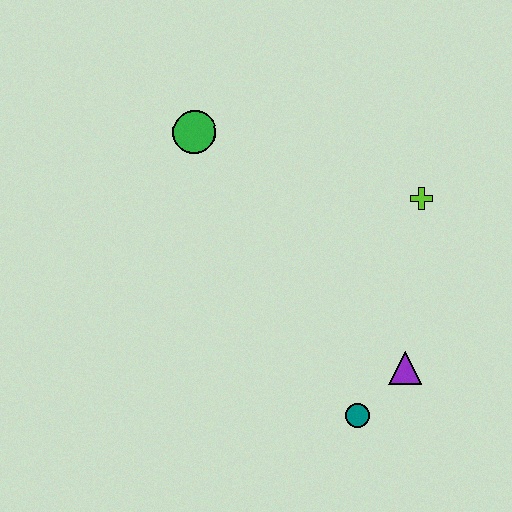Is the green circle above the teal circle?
Yes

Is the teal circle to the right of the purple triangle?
No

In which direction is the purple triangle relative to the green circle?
The purple triangle is below the green circle.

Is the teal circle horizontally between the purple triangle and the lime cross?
No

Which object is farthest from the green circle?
The teal circle is farthest from the green circle.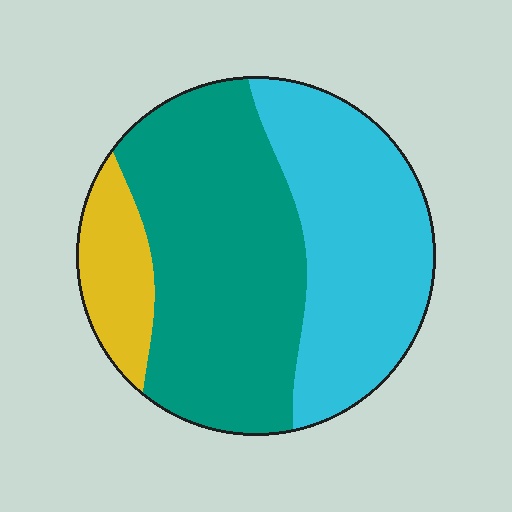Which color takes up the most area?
Teal, at roughly 50%.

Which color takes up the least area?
Yellow, at roughly 10%.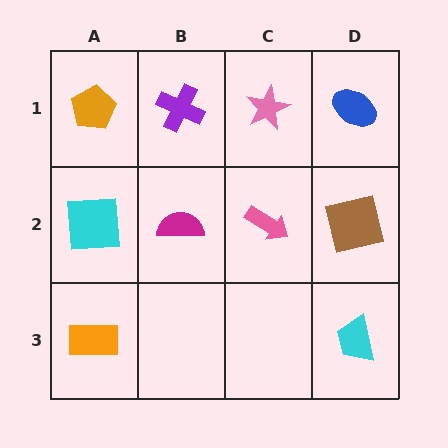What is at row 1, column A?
An orange pentagon.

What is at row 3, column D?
A cyan trapezoid.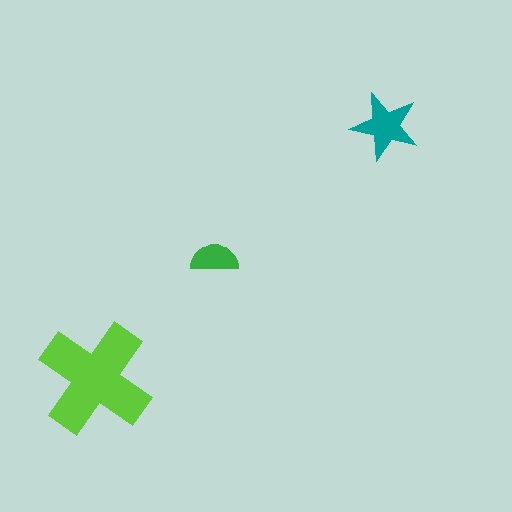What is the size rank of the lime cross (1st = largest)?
1st.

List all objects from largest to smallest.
The lime cross, the teal star, the green semicircle.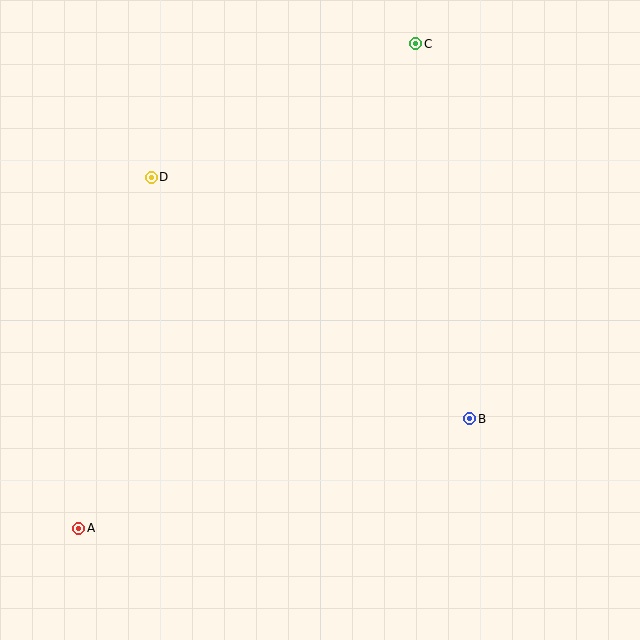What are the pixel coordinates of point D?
Point D is at (151, 177).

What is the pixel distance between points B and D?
The distance between B and D is 400 pixels.